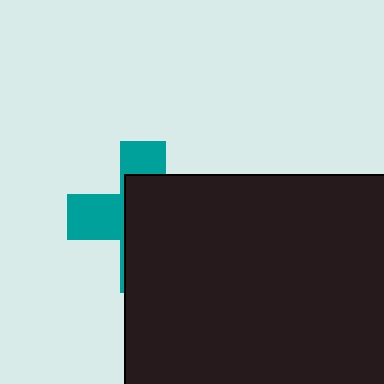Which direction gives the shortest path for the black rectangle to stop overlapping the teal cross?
Moving right gives the shortest separation.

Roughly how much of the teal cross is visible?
A small part of it is visible (roughly 37%).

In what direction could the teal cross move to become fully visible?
The teal cross could move left. That would shift it out from behind the black rectangle entirely.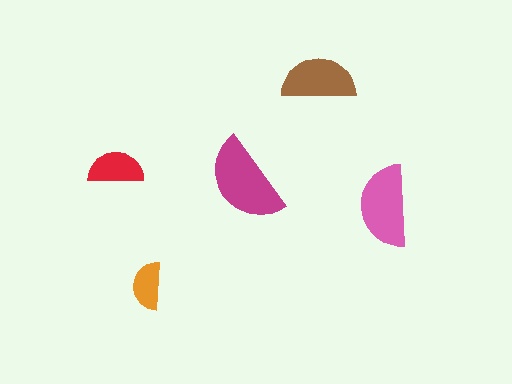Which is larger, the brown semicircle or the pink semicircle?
The pink one.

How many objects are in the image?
There are 5 objects in the image.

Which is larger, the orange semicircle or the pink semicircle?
The pink one.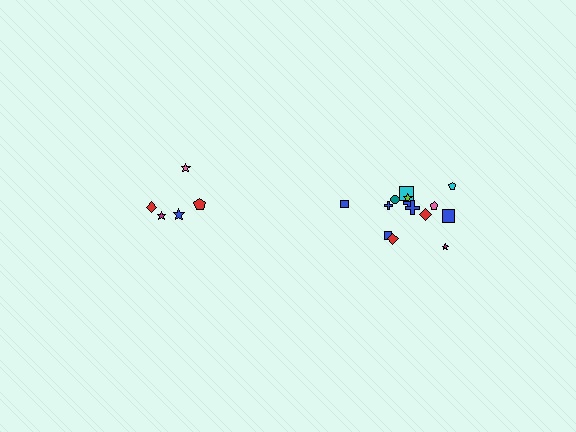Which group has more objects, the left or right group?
The right group.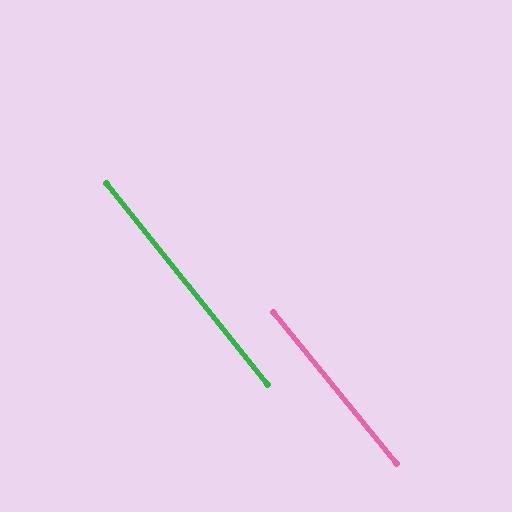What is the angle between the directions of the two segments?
Approximately 0 degrees.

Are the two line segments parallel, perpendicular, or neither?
Parallel — their directions differ by only 0.5°.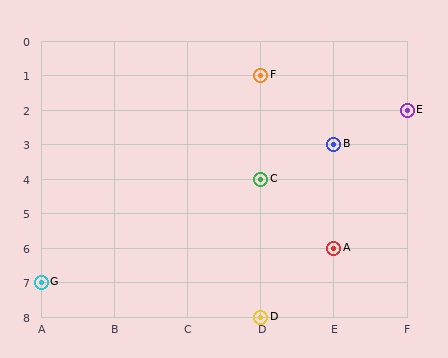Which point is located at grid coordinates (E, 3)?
Point B is at (E, 3).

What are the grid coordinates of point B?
Point B is at grid coordinates (E, 3).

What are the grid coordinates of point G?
Point G is at grid coordinates (A, 7).